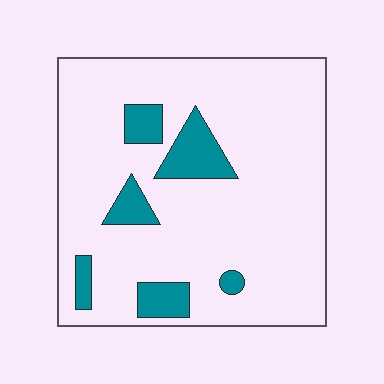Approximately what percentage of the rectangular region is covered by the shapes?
Approximately 15%.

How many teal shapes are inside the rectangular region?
6.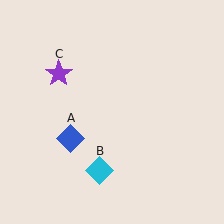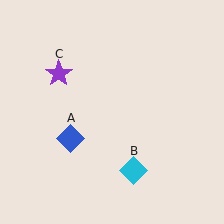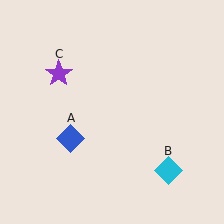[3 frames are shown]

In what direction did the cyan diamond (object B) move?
The cyan diamond (object B) moved right.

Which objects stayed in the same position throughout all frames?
Blue diamond (object A) and purple star (object C) remained stationary.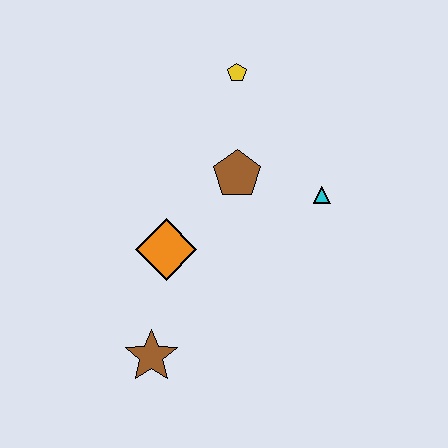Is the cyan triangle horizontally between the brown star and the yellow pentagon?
No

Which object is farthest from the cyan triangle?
The brown star is farthest from the cyan triangle.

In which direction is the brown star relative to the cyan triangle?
The brown star is to the left of the cyan triangle.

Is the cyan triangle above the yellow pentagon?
No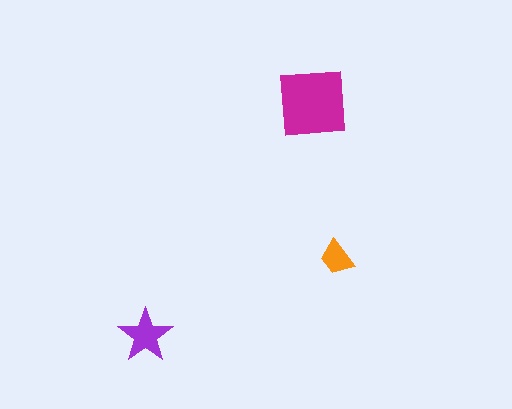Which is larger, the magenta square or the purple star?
The magenta square.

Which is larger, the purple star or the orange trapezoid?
The purple star.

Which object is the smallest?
The orange trapezoid.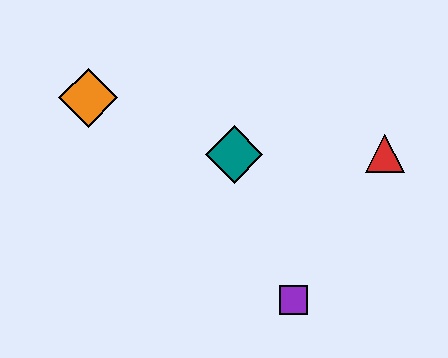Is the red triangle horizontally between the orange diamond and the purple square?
No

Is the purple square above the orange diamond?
No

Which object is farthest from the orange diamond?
The red triangle is farthest from the orange diamond.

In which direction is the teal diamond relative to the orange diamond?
The teal diamond is to the right of the orange diamond.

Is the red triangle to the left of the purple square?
No